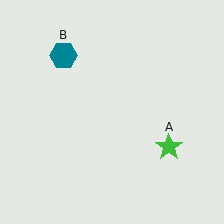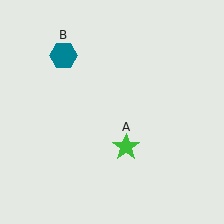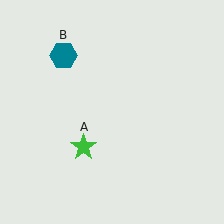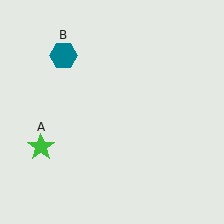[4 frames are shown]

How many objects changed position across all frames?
1 object changed position: green star (object A).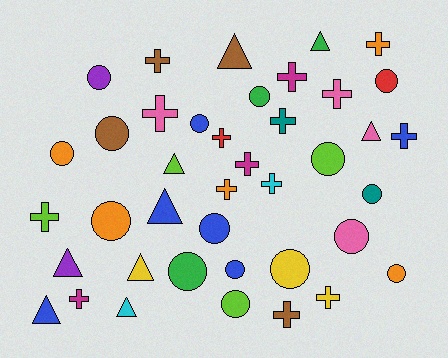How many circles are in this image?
There are 16 circles.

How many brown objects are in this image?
There are 4 brown objects.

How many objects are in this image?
There are 40 objects.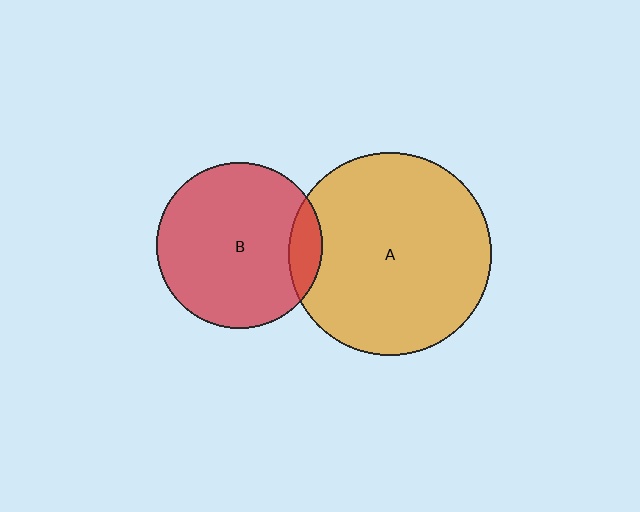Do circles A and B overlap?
Yes.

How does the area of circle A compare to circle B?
Approximately 1.5 times.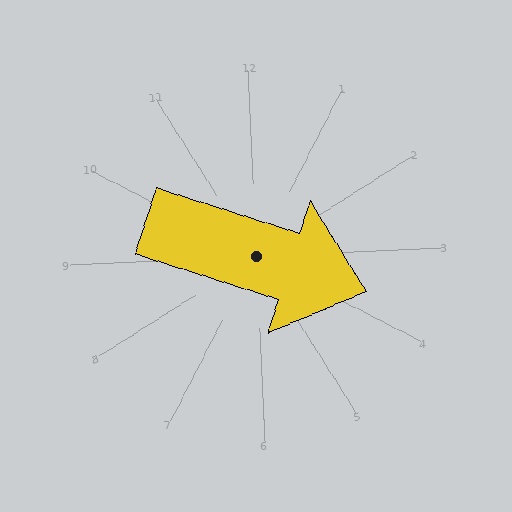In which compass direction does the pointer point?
East.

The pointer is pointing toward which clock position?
Roughly 4 o'clock.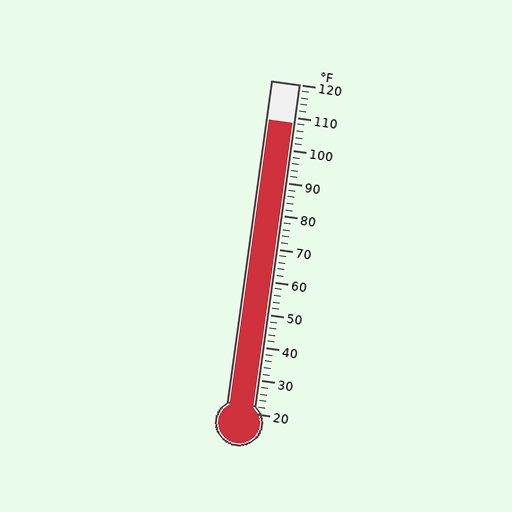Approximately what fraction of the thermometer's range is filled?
The thermometer is filled to approximately 90% of its range.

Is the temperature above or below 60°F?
The temperature is above 60°F.